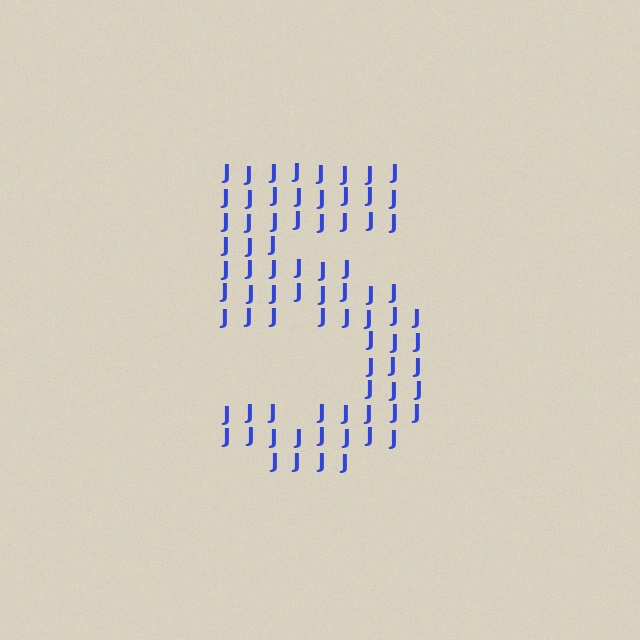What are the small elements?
The small elements are letter J's.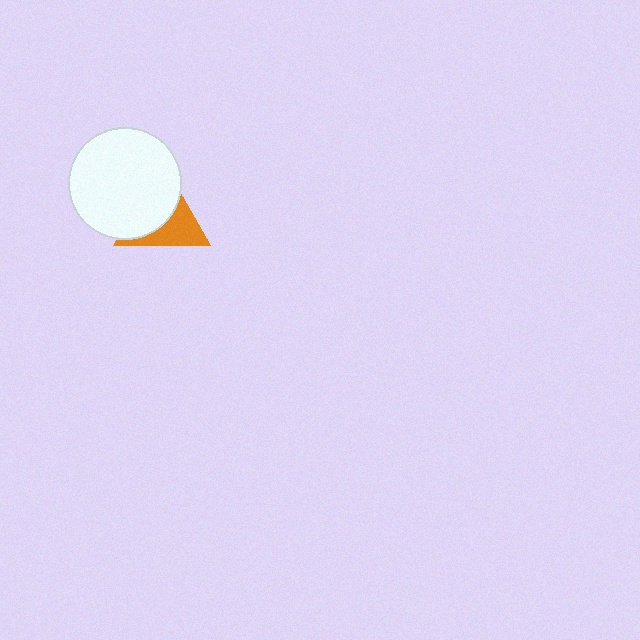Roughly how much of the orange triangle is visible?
A small part of it is visible (roughly 43%).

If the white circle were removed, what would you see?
You would see the complete orange triangle.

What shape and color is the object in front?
The object in front is a white circle.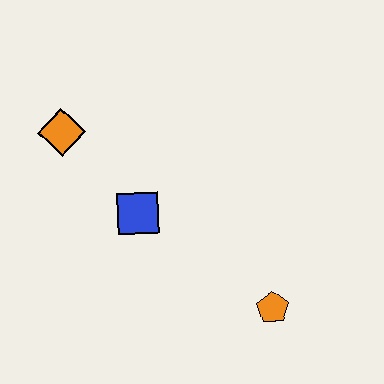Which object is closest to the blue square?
The orange diamond is closest to the blue square.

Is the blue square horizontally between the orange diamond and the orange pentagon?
Yes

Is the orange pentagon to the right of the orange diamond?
Yes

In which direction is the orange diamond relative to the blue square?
The orange diamond is above the blue square.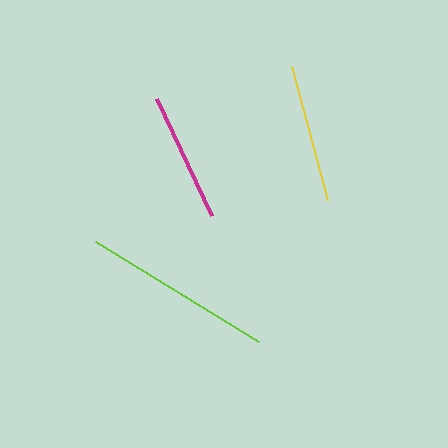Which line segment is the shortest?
The magenta line is the shortest at approximately 129 pixels.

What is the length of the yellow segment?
The yellow segment is approximately 138 pixels long.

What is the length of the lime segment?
The lime segment is approximately 191 pixels long.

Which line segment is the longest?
The lime line is the longest at approximately 191 pixels.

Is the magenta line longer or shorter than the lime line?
The lime line is longer than the magenta line.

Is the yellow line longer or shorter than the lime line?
The lime line is longer than the yellow line.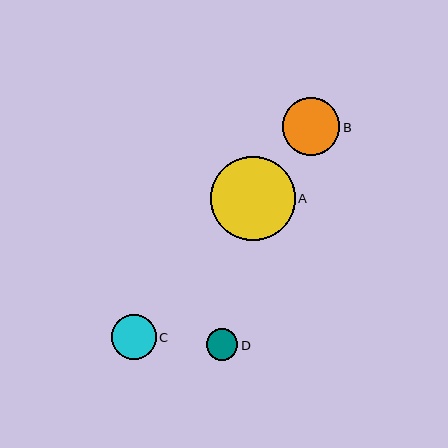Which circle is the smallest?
Circle D is the smallest with a size of approximately 32 pixels.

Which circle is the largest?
Circle A is the largest with a size of approximately 85 pixels.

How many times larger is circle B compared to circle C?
Circle B is approximately 1.3 times the size of circle C.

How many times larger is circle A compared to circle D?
Circle A is approximately 2.7 times the size of circle D.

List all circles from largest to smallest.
From largest to smallest: A, B, C, D.